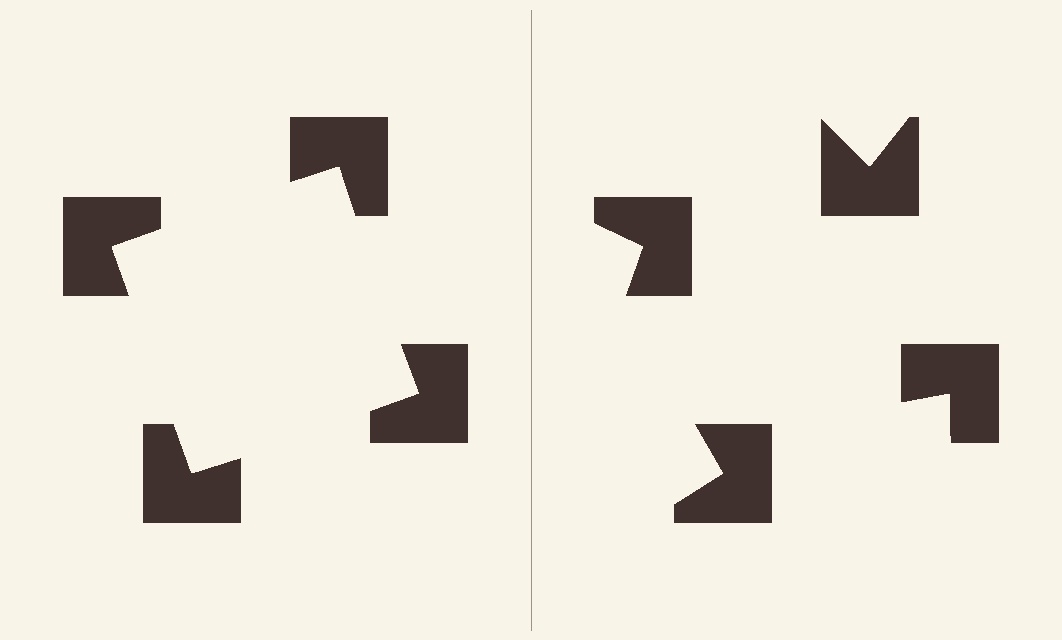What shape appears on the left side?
An illusory square.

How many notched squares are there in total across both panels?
8 — 4 on each side.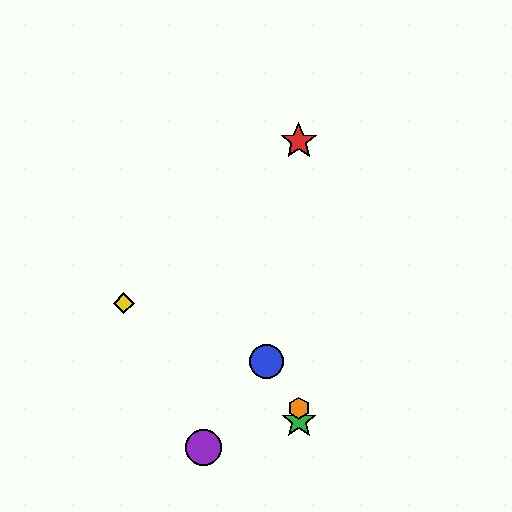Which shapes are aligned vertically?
The red star, the green star, the orange hexagon are aligned vertically.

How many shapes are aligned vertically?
3 shapes (the red star, the green star, the orange hexagon) are aligned vertically.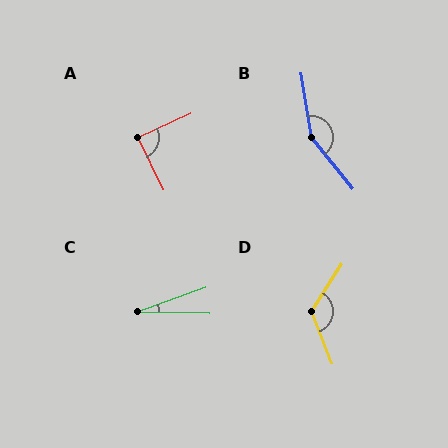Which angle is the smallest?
C, at approximately 21 degrees.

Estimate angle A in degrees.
Approximately 90 degrees.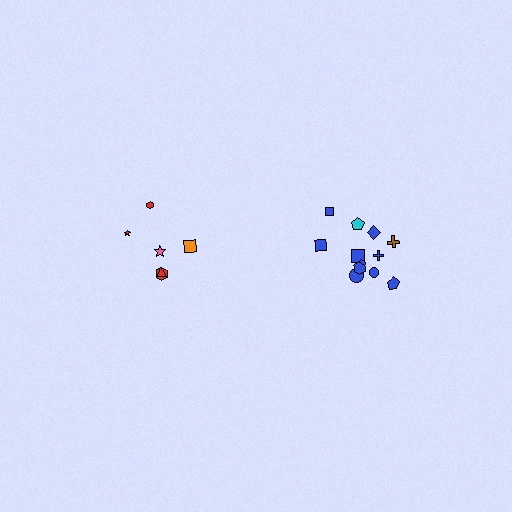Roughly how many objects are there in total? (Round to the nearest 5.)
Roughly 20 objects in total.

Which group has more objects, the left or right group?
The right group.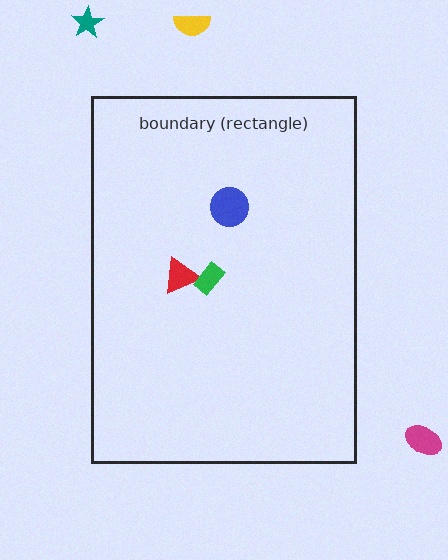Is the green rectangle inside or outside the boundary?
Inside.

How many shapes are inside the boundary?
3 inside, 3 outside.